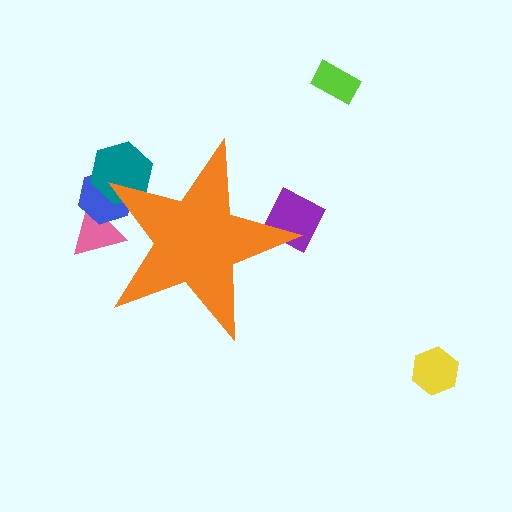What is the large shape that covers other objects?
An orange star.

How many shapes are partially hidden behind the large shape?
4 shapes are partially hidden.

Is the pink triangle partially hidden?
Yes, the pink triangle is partially hidden behind the orange star.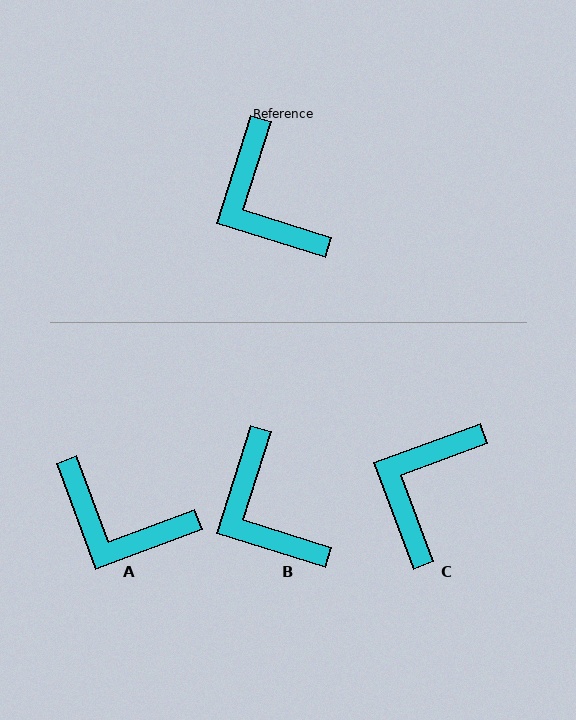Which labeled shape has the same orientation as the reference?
B.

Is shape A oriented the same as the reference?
No, it is off by about 38 degrees.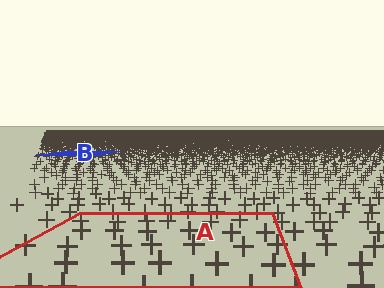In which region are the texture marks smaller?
The texture marks are smaller in region B, because it is farther away.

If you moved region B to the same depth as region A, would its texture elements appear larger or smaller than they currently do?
They would appear larger. At a closer depth, the same texture elements are projected at a bigger on-screen size.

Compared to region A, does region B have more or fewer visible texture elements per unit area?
Region B has more texture elements per unit area — they are packed more densely because it is farther away.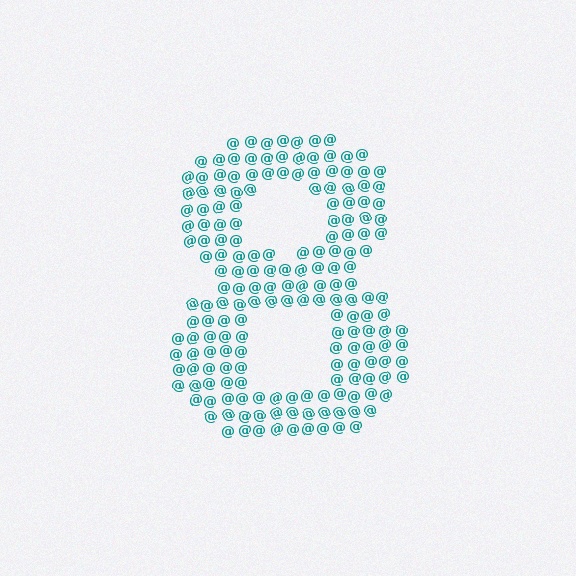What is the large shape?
The large shape is the digit 8.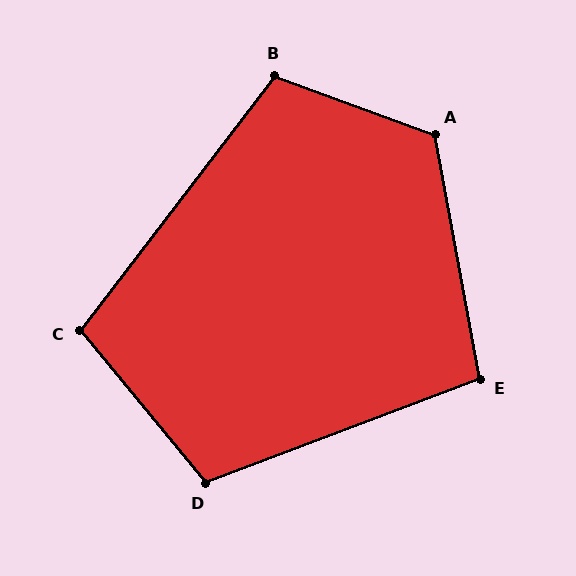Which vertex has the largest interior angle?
A, at approximately 121 degrees.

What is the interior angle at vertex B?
Approximately 107 degrees (obtuse).